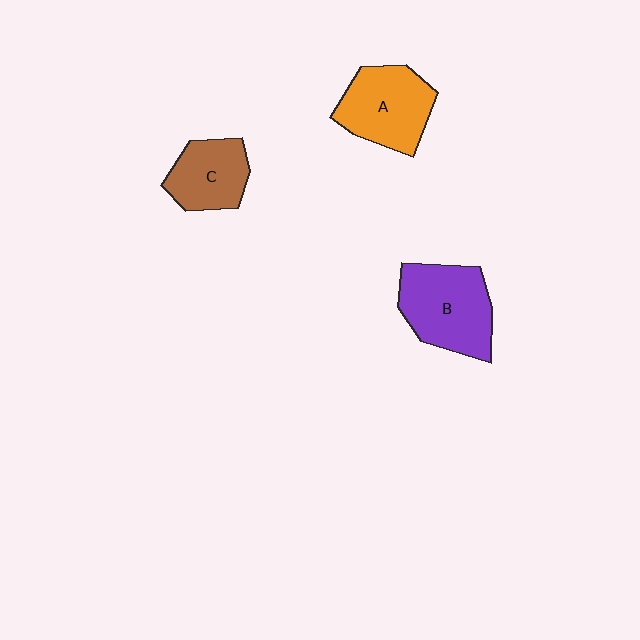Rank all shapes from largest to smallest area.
From largest to smallest: B (purple), A (orange), C (brown).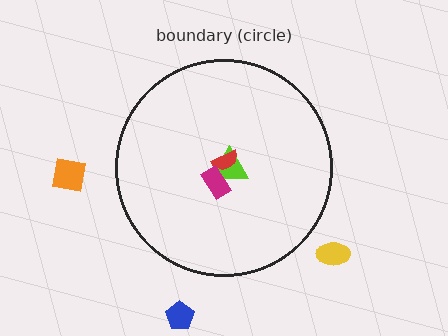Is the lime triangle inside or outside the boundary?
Inside.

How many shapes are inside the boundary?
3 inside, 3 outside.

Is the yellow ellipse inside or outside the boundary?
Outside.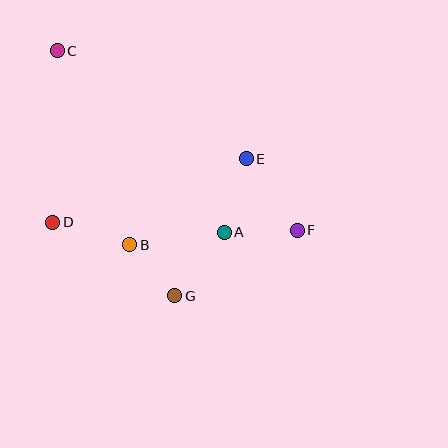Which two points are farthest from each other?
Points C and F are farthest from each other.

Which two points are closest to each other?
Points B and G are closest to each other.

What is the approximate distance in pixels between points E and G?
The distance between E and G is approximately 155 pixels.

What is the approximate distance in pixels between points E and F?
The distance between E and F is approximately 88 pixels.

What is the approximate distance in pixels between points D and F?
The distance between D and F is approximately 245 pixels.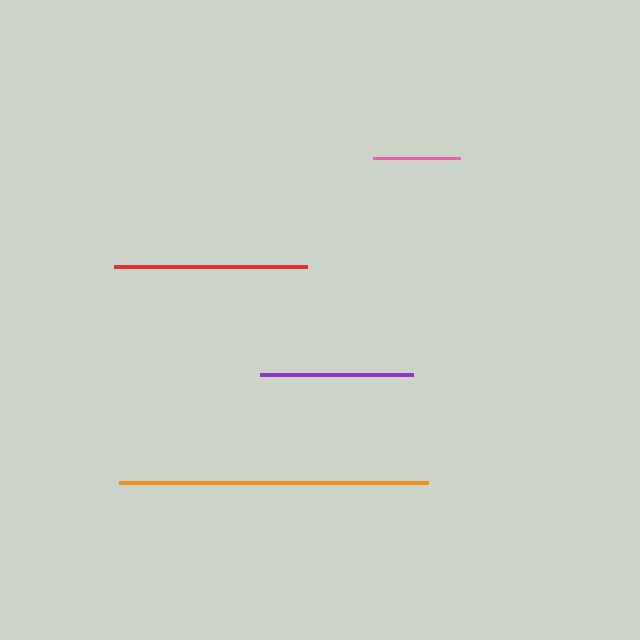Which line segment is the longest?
The orange line is the longest at approximately 309 pixels.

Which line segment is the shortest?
The pink line is the shortest at approximately 87 pixels.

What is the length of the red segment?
The red segment is approximately 193 pixels long.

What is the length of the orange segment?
The orange segment is approximately 309 pixels long.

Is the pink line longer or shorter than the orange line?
The orange line is longer than the pink line.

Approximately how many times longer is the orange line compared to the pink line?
The orange line is approximately 3.6 times the length of the pink line.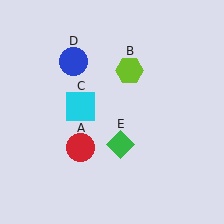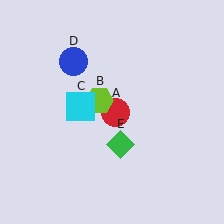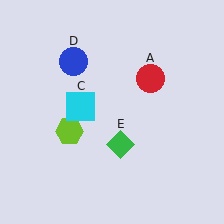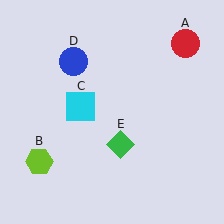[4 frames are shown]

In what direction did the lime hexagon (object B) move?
The lime hexagon (object B) moved down and to the left.